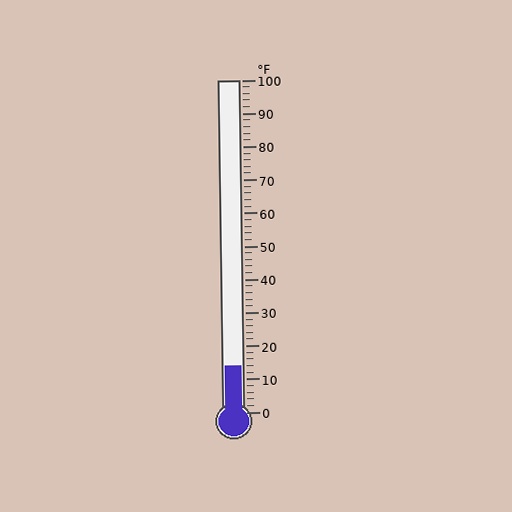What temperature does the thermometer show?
The thermometer shows approximately 14°F.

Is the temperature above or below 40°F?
The temperature is below 40°F.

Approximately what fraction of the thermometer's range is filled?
The thermometer is filled to approximately 15% of its range.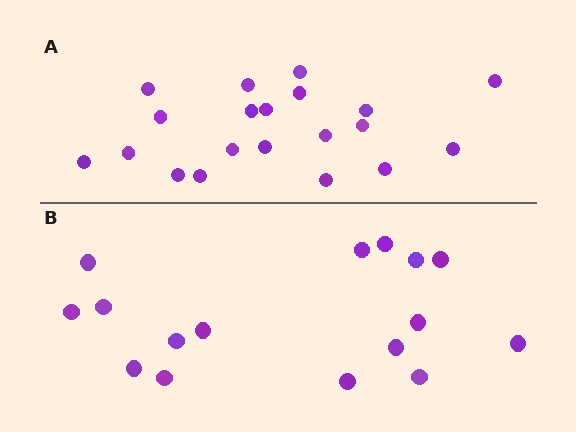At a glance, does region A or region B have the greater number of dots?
Region A (the top region) has more dots.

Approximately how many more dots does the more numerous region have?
Region A has about 4 more dots than region B.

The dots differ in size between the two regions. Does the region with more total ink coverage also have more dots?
No. Region B has more total ink coverage because its dots are larger, but region A actually contains more individual dots. Total area can be misleading — the number of items is what matters here.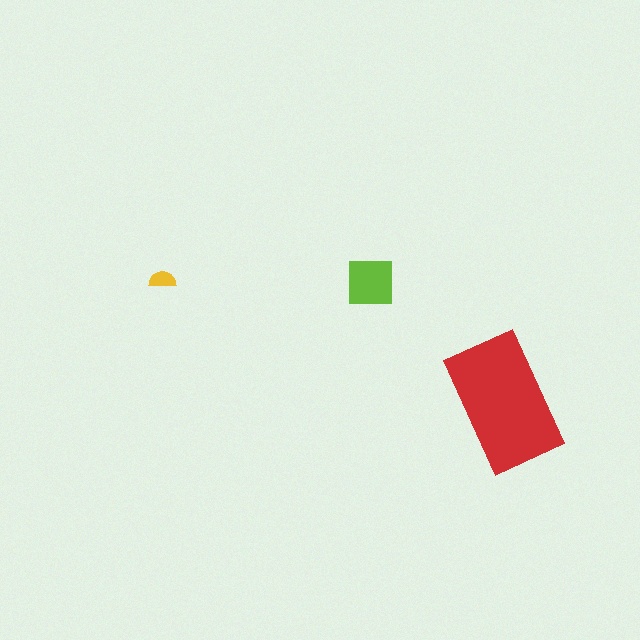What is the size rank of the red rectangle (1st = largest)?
1st.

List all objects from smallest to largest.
The yellow semicircle, the lime square, the red rectangle.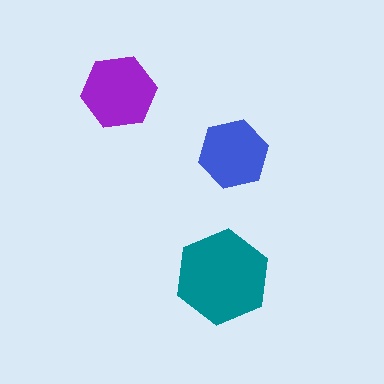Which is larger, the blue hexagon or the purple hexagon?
The purple one.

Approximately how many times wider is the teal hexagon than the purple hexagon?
About 1.5 times wider.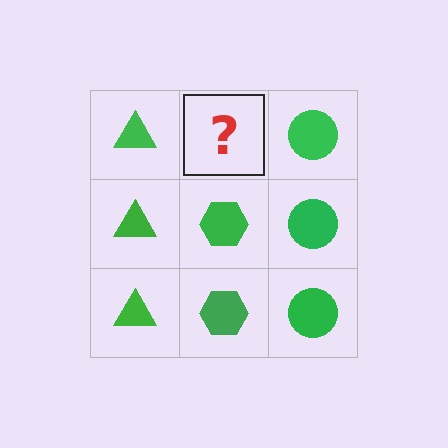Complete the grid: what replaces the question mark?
The question mark should be replaced with a green hexagon.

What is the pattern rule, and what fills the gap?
The rule is that each column has a consistent shape. The gap should be filled with a green hexagon.